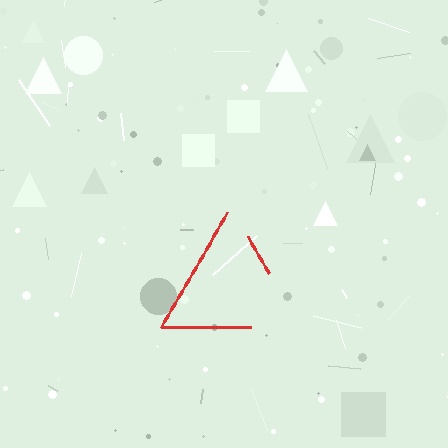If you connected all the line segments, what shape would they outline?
They would outline a triangle.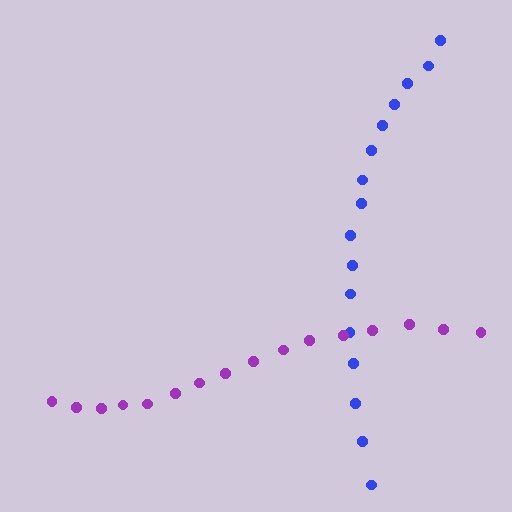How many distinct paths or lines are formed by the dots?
There are 2 distinct paths.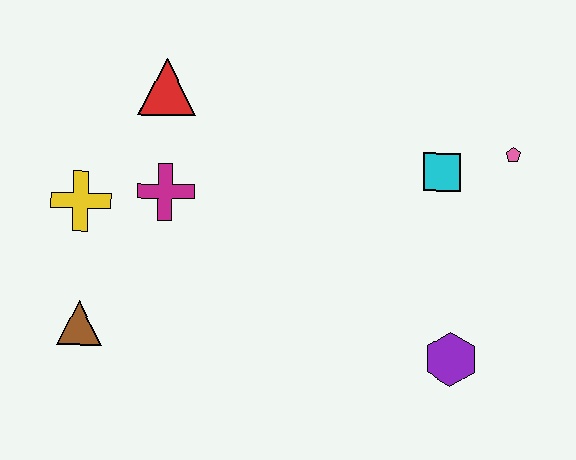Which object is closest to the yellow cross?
The magenta cross is closest to the yellow cross.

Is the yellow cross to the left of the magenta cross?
Yes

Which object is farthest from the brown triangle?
The pink pentagon is farthest from the brown triangle.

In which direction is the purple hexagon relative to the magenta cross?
The purple hexagon is to the right of the magenta cross.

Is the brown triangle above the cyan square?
No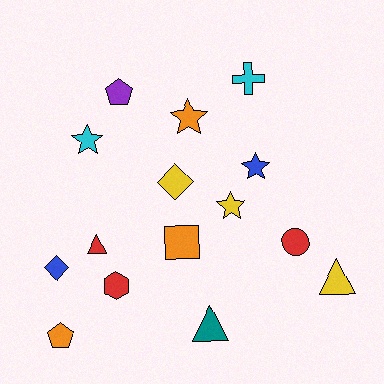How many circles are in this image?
There is 1 circle.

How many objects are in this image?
There are 15 objects.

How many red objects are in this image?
There are 3 red objects.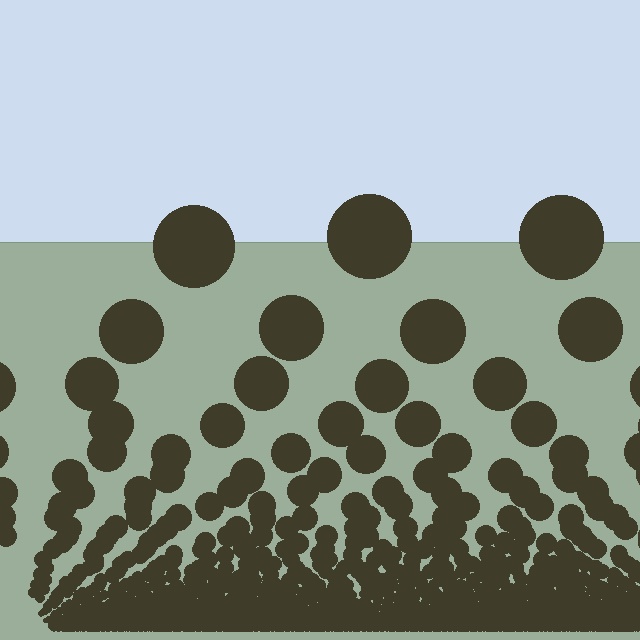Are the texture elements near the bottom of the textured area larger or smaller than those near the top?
Smaller. The gradient is inverted — elements near the bottom are smaller and denser.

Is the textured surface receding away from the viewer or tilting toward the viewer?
The surface appears to tilt toward the viewer. Texture elements get larger and sparser toward the top.